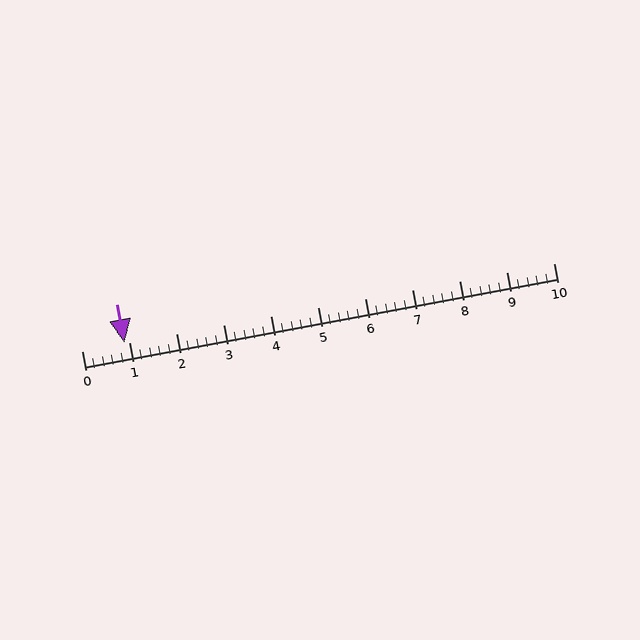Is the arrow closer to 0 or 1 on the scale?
The arrow is closer to 1.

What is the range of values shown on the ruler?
The ruler shows values from 0 to 10.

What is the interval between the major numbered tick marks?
The major tick marks are spaced 1 units apart.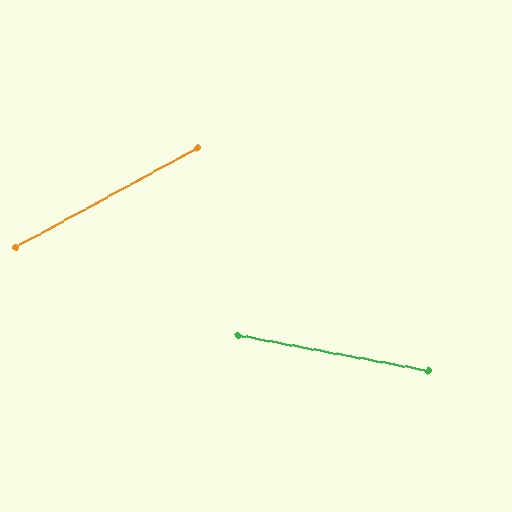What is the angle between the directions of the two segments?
Approximately 39 degrees.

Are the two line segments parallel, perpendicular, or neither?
Neither parallel nor perpendicular — they differ by about 39°.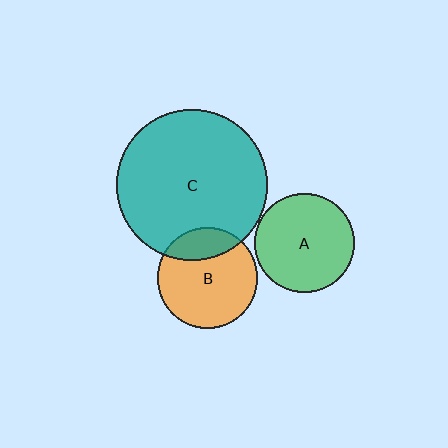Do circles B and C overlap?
Yes.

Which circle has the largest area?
Circle C (teal).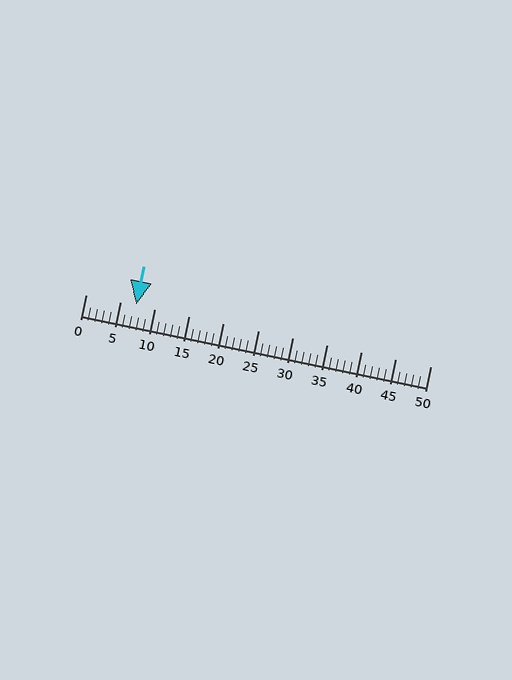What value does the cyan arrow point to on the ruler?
The cyan arrow points to approximately 7.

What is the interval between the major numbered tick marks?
The major tick marks are spaced 5 units apart.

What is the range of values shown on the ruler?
The ruler shows values from 0 to 50.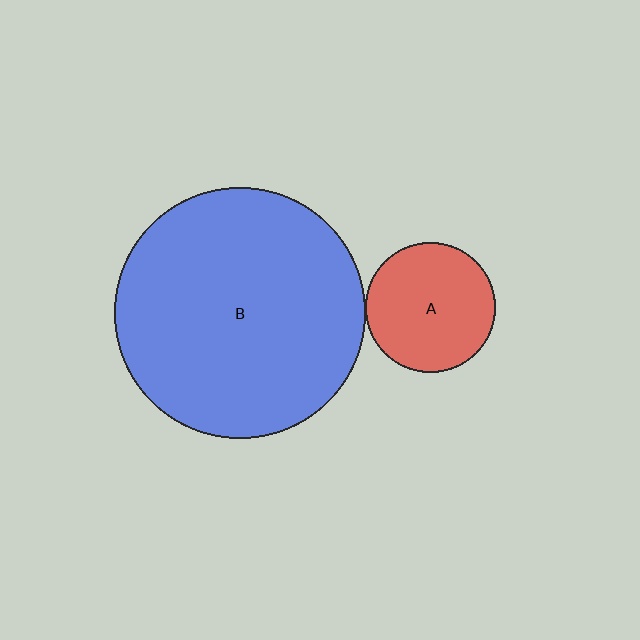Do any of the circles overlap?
No, none of the circles overlap.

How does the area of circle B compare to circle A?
Approximately 3.7 times.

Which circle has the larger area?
Circle B (blue).